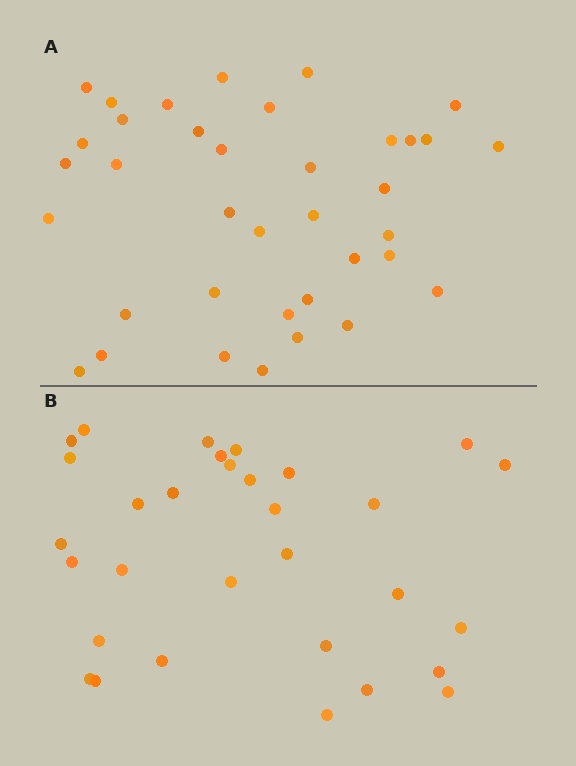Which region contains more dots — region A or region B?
Region A (the top region) has more dots.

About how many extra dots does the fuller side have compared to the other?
Region A has about 6 more dots than region B.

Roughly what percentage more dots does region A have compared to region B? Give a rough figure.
About 20% more.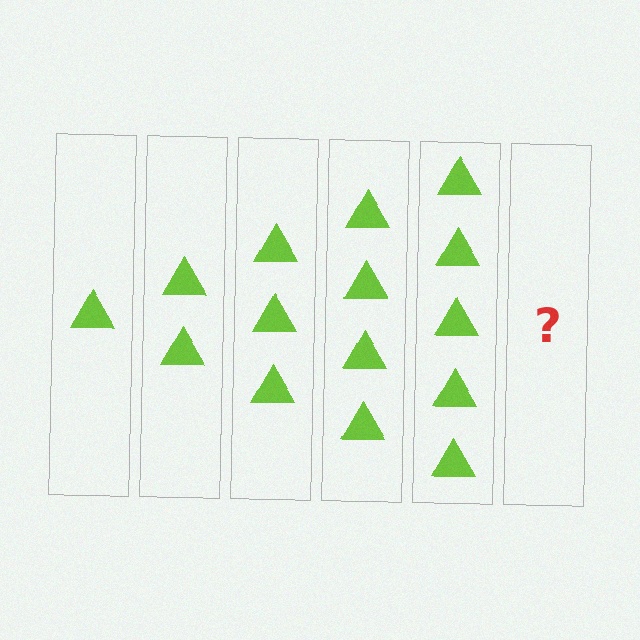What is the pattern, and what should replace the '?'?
The pattern is that each step adds one more triangle. The '?' should be 6 triangles.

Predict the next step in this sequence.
The next step is 6 triangles.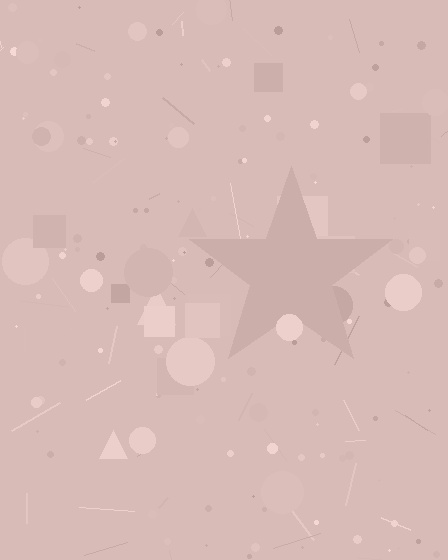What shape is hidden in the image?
A star is hidden in the image.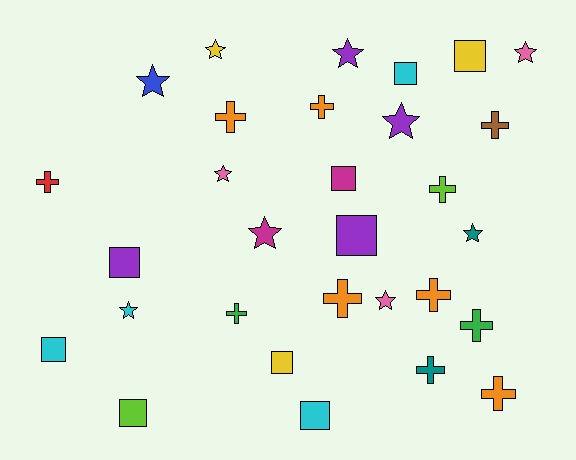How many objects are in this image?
There are 30 objects.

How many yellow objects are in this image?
There are 3 yellow objects.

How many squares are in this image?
There are 9 squares.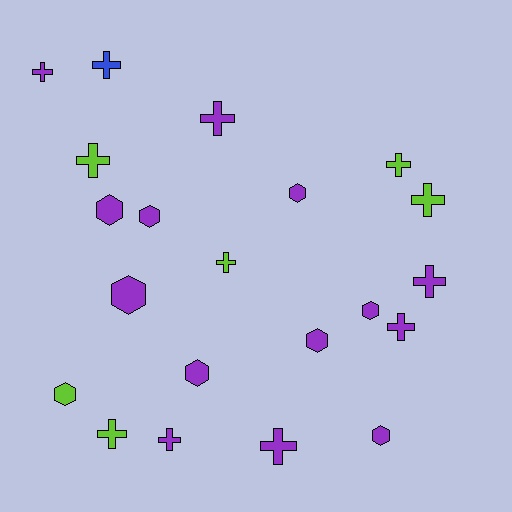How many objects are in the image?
There are 21 objects.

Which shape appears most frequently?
Cross, with 12 objects.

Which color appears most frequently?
Purple, with 14 objects.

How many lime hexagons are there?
There is 1 lime hexagon.